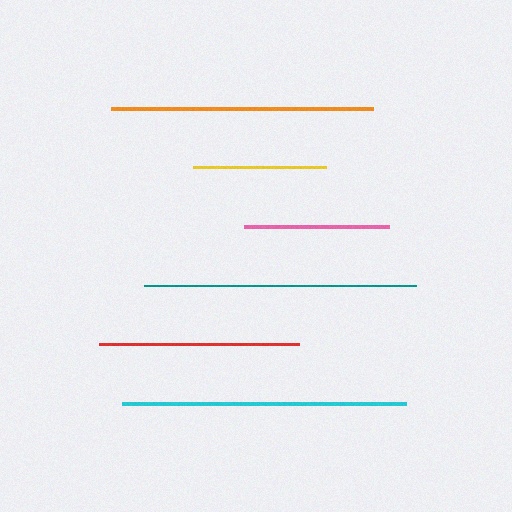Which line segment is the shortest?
The yellow line is the shortest at approximately 133 pixels.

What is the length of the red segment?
The red segment is approximately 199 pixels long.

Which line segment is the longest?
The cyan line is the longest at approximately 285 pixels.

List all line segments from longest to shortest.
From longest to shortest: cyan, teal, orange, red, pink, yellow.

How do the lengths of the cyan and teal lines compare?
The cyan and teal lines are approximately the same length.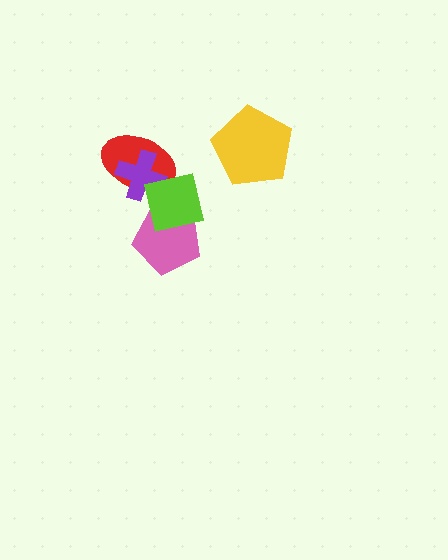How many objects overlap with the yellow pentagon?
0 objects overlap with the yellow pentagon.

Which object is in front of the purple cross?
The lime square is in front of the purple cross.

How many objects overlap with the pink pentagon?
1 object overlaps with the pink pentagon.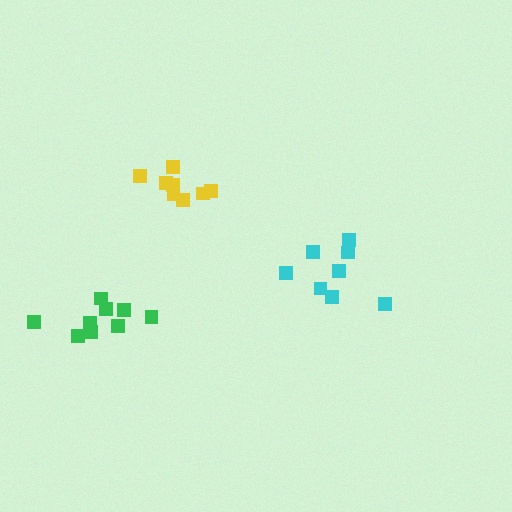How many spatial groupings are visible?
There are 3 spatial groupings.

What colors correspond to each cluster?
The clusters are colored: yellow, cyan, green.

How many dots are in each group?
Group 1: 8 dots, Group 2: 8 dots, Group 3: 9 dots (25 total).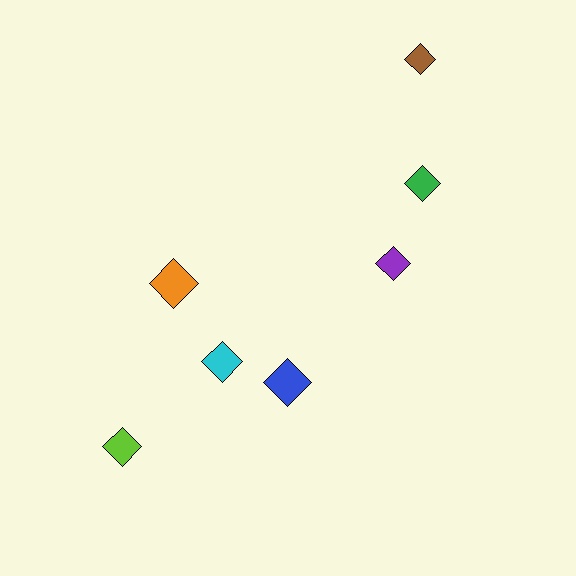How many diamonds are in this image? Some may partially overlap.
There are 7 diamonds.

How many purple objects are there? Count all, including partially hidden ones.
There is 1 purple object.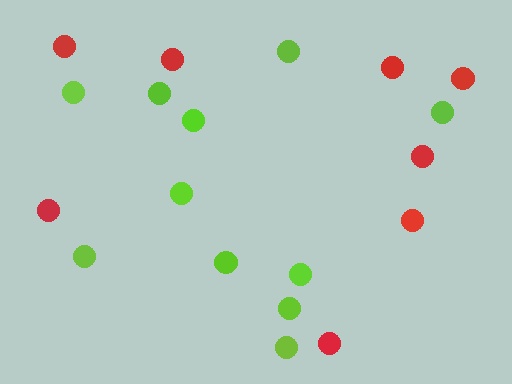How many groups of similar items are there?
There are 2 groups: one group of red circles (8) and one group of lime circles (11).